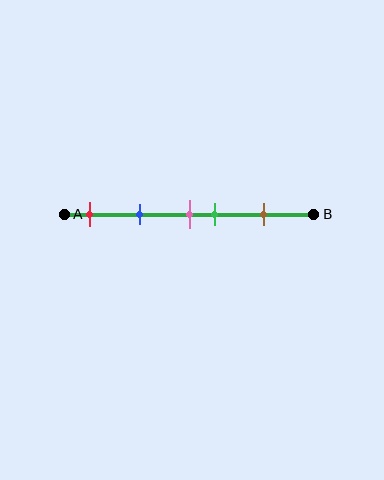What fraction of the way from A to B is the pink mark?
The pink mark is approximately 50% (0.5) of the way from A to B.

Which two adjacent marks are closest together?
The pink and green marks are the closest adjacent pair.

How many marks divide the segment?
There are 5 marks dividing the segment.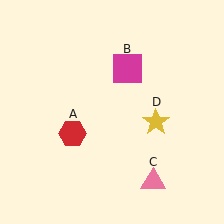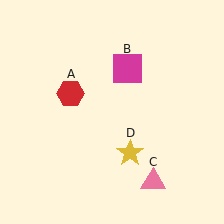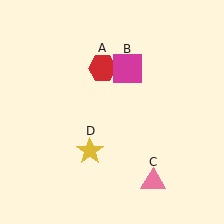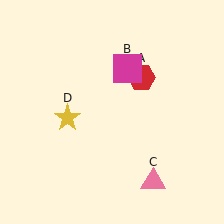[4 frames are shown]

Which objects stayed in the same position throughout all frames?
Magenta square (object B) and pink triangle (object C) remained stationary.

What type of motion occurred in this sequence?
The red hexagon (object A), yellow star (object D) rotated clockwise around the center of the scene.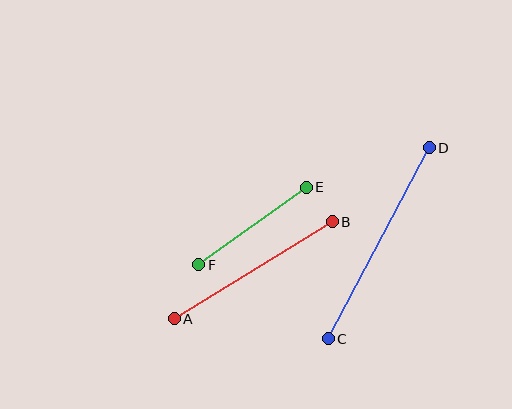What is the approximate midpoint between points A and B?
The midpoint is at approximately (253, 270) pixels.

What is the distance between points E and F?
The distance is approximately 133 pixels.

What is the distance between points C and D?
The distance is approximately 216 pixels.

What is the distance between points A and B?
The distance is approximately 185 pixels.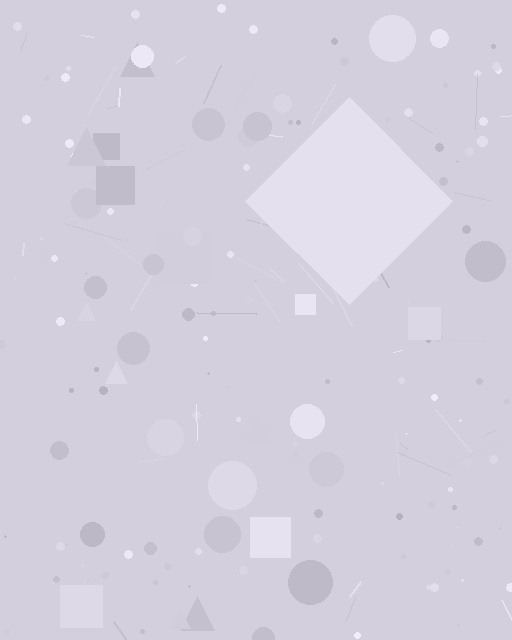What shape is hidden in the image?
A diamond is hidden in the image.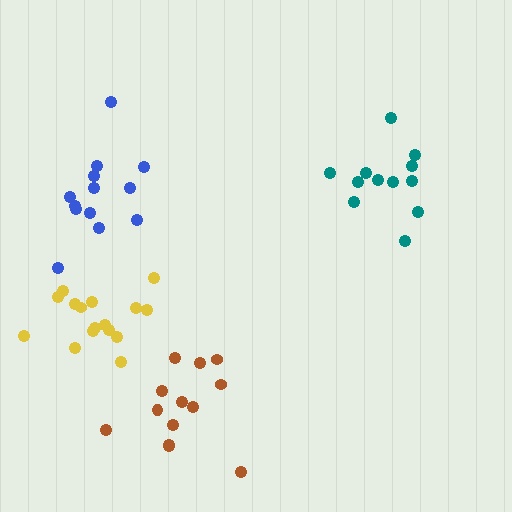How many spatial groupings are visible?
There are 4 spatial groupings.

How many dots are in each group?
Group 1: 16 dots, Group 2: 13 dots, Group 3: 12 dots, Group 4: 13 dots (54 total).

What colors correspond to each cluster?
The clusters are colored: yellow, brown, teal, blue.